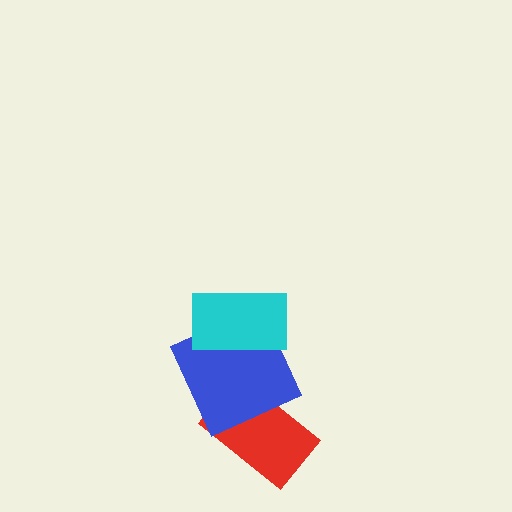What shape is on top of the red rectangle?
The blue square is on top of the red rectangle.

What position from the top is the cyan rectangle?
The cyan rectangle is 1st from the top.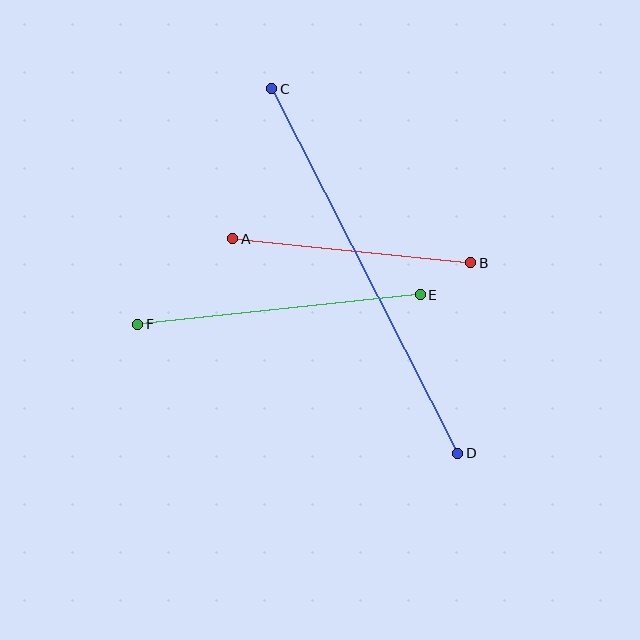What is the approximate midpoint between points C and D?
The midpoint is at approximately (365, 271) pixels.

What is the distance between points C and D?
The distance is approximately 409 pixels.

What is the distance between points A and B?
The distance is approximately 240 pixels.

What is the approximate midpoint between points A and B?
The midpoint is at approximately (352, 251) pixels.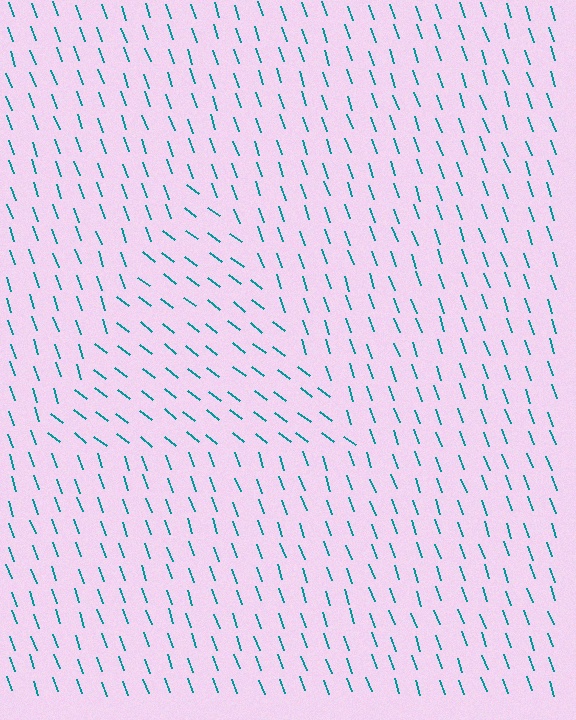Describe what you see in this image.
The image is filled with small teal line segments. A triangle region in the image has lines oriented differently from the surrounding lines, creating a visible texture boundary.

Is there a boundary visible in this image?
Yes, there is a texture boundary formed by a change in line orientation.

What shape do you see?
I see a triangle.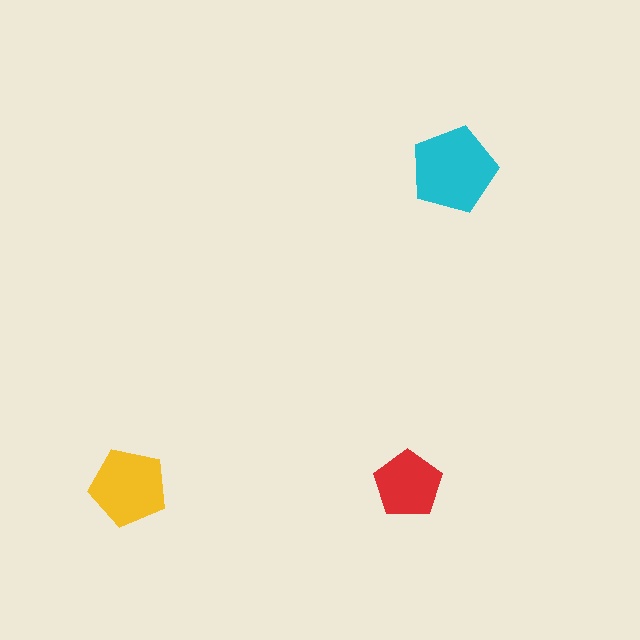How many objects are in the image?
There are 3 objects in the image.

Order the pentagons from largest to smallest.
the cyan one, the yellow one, the red one.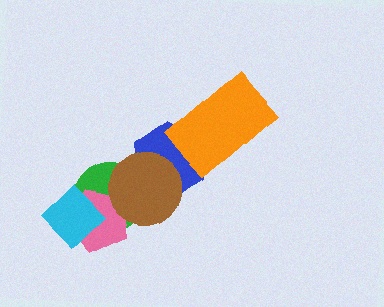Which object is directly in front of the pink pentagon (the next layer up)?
The cyan diamond is directly in front of the pink pentagon.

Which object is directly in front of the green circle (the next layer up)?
The pink pentagon is directly in front of the green circle.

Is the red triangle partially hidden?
Yes, it is partially covered by another shape.